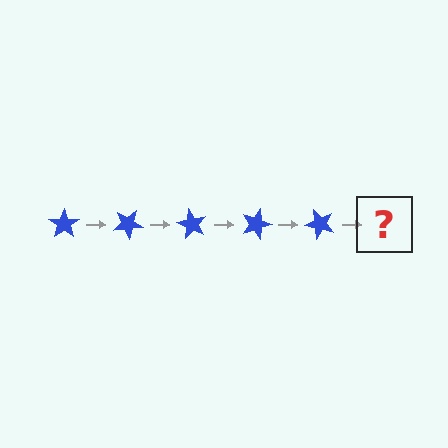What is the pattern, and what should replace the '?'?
The pattern is that the star rotates 30 degrees each step. The '?' should be a blue star rotated 150 degrees.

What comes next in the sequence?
The next element should be a blue star rotated 150 degrees.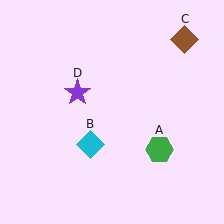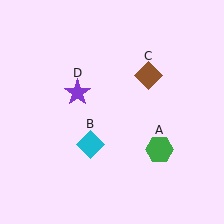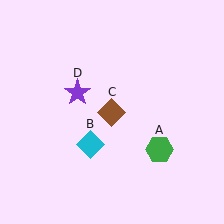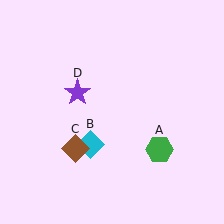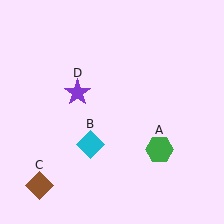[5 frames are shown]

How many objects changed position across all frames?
1 object changed position: brown diamond (object C).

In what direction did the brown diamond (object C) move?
The brown diamond (object C) moved down and to the left.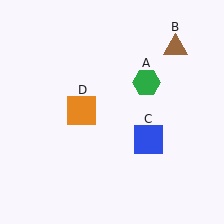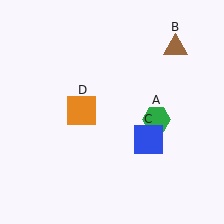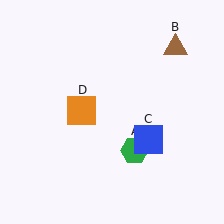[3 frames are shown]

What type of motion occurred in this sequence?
The green hexagon (object A) rotated clockwise around the center of the scene.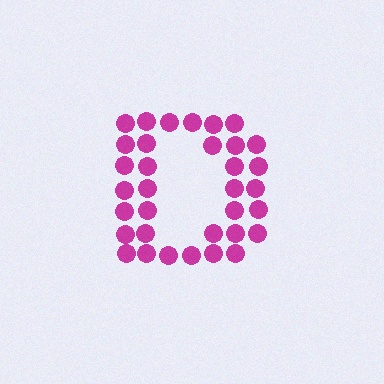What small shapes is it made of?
It is made of small circles.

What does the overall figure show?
The overall figure shows the letter D.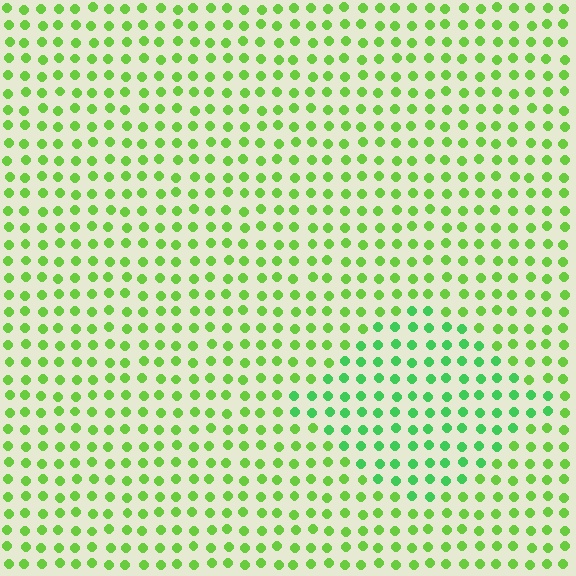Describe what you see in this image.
The image is filled with small lime elements in a uniform arrangement. A diamond-shaped region is visible where the elements are tinted to a slightly different hue, forming a subtle color boundary.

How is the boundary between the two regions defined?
The boundary is defined purely by a slight shift in hue (about 29 degrees). Spacing, size, and orientation are identical on both sides.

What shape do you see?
I see a diamond.